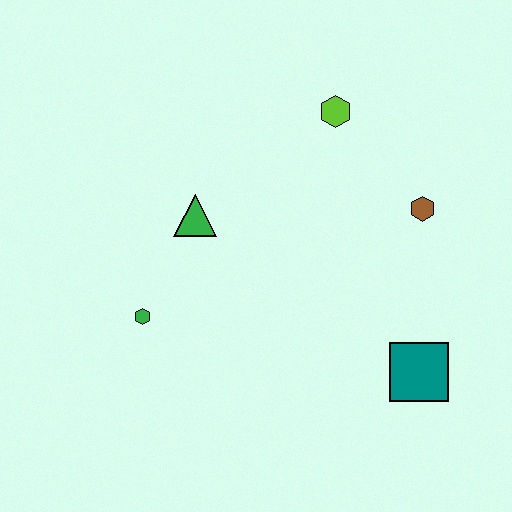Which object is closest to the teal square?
The brown hexagon is closest to the teal square.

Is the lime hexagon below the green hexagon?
No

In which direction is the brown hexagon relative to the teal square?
The brown hexagon is above the teal square.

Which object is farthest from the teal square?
The green hexagon is farthest from the teal square.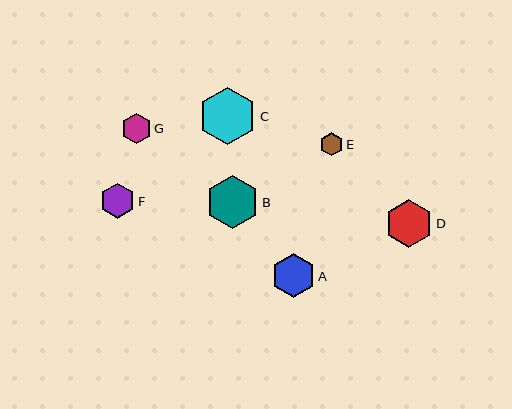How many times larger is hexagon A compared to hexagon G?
Hexagon A is approximately 1.4 times the size of hexagon G.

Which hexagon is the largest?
Hexagon C is the largest with a size of approximately 58 pixels.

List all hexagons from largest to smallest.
From largest to smallest: C, B, D, A, F, G, E.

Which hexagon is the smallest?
Hexagon E is the smallest with a size of approximately 23 pixels.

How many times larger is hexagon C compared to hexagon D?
Hexagon C is approximately 1.2 times the size of hexagon D.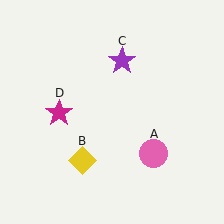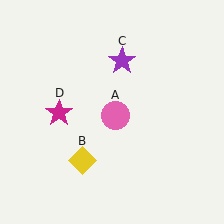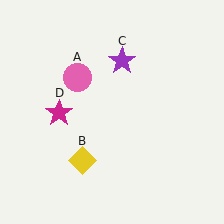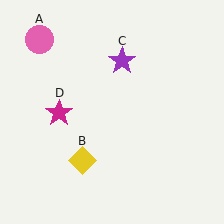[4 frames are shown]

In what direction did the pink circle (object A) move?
The pink circle (object A) moved up and to the left.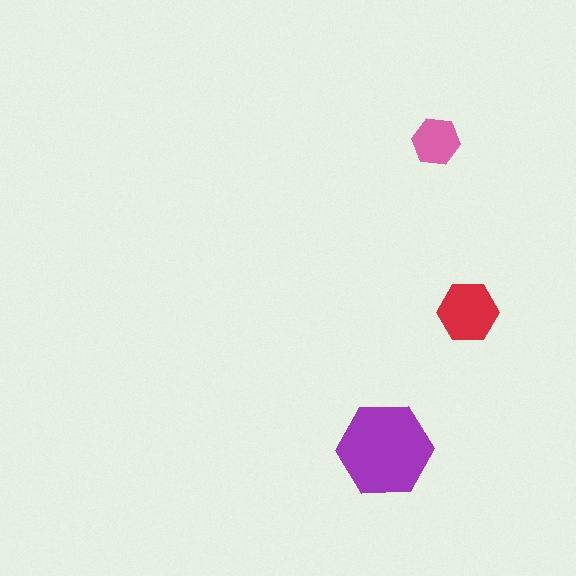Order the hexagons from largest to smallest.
the purple one, the red one, the pink one.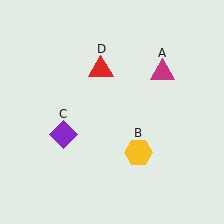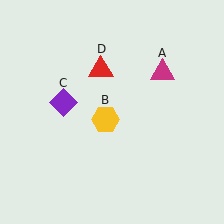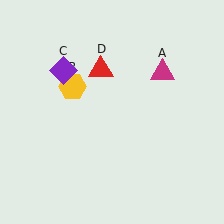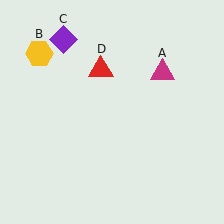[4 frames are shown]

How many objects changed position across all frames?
2 objects changed position: yellow hexagon (object B), purple diamond (object C).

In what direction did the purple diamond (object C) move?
The purple diamond (object C) moved up.